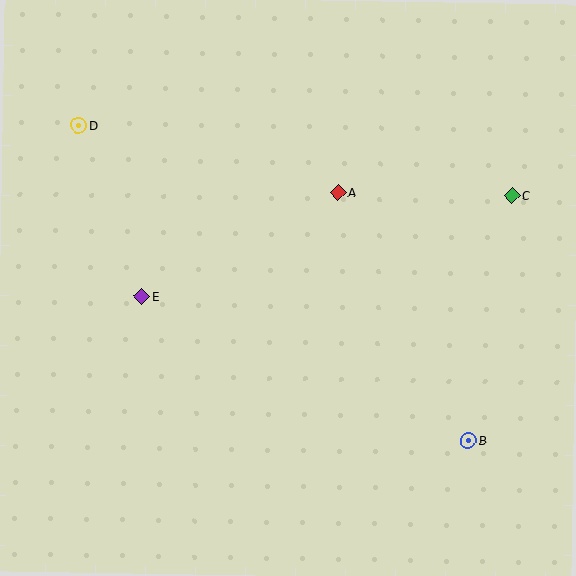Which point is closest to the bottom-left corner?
Point E is closest to the bottom-left corner.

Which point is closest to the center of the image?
Point A at (338, 193) is closest to the center.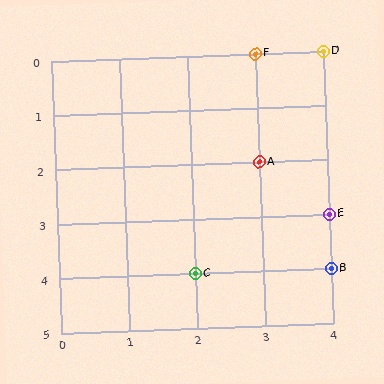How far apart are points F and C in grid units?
Points F and C are 1 column and 4 rows apart (about 4.1 grid units diagonally).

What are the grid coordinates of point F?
Point F is at grid coordinates (3, 0).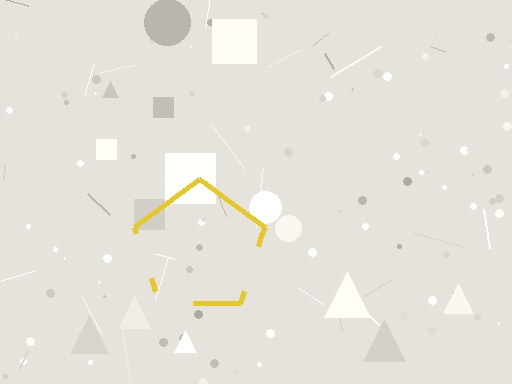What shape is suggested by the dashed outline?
The dashed outline suggests a pentagon.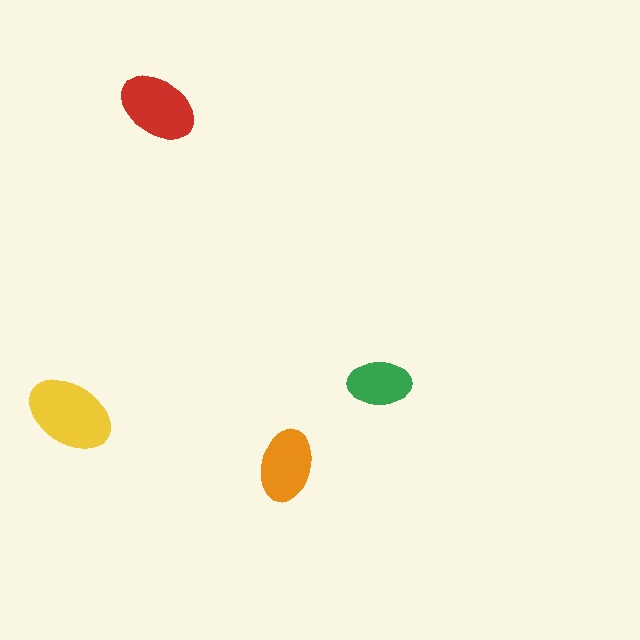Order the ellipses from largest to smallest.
the yellow one, the red one, the orange one, the green one.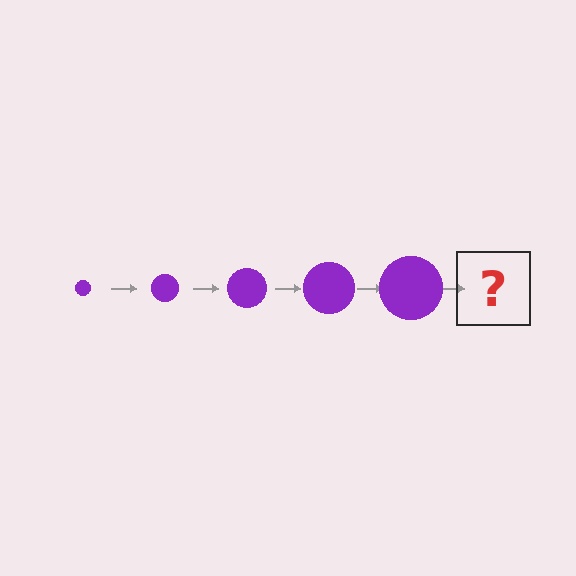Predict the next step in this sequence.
The next step is a purple circle, larger than the previous one.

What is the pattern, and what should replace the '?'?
The pattern is that the circle gets progressively larger each step. The '?' should be a purple circle, larger than the previous one.